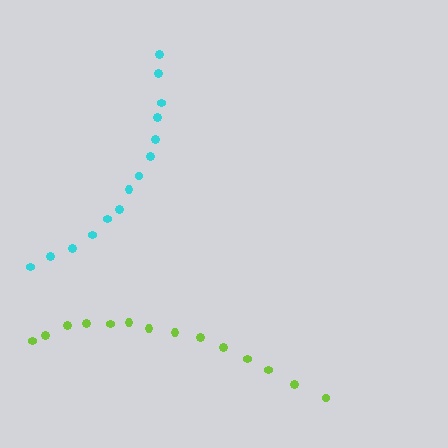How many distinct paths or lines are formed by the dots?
There are 2 distinct paths.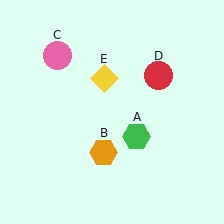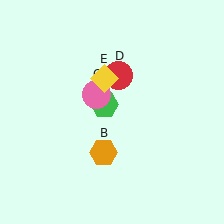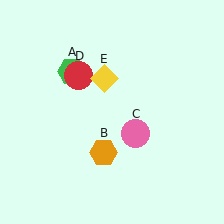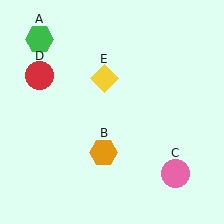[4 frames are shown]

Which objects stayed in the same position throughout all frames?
Orange hexagon (object B) and yellow diamond (object E) remained stationary.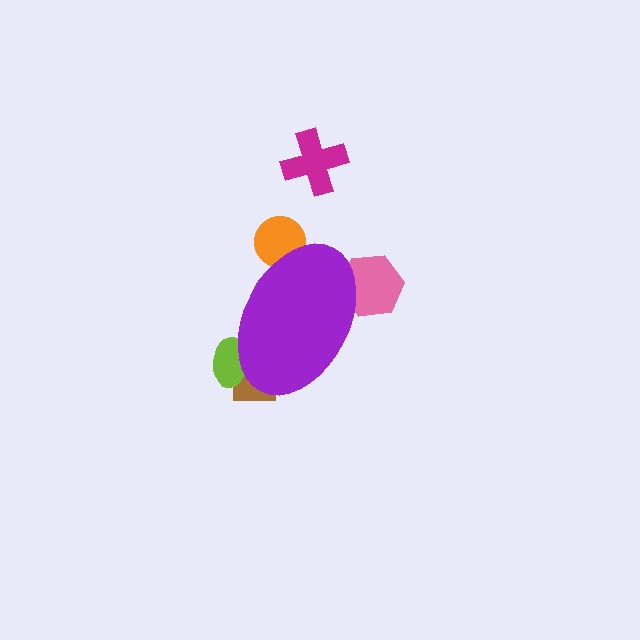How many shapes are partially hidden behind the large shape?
4 shapes are partially hidden.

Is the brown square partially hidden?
Yes, the brown square is partially hidden behind the purple ellipse.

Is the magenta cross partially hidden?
No, the magenta cross is fully visible.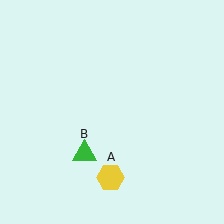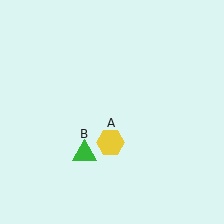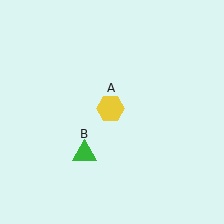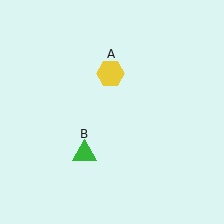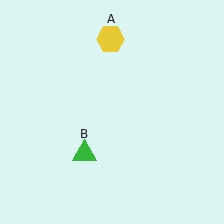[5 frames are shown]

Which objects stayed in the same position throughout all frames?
Green triangle (object B) remained stationary.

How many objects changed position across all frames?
1 object changed position: yellow hexagon (object A).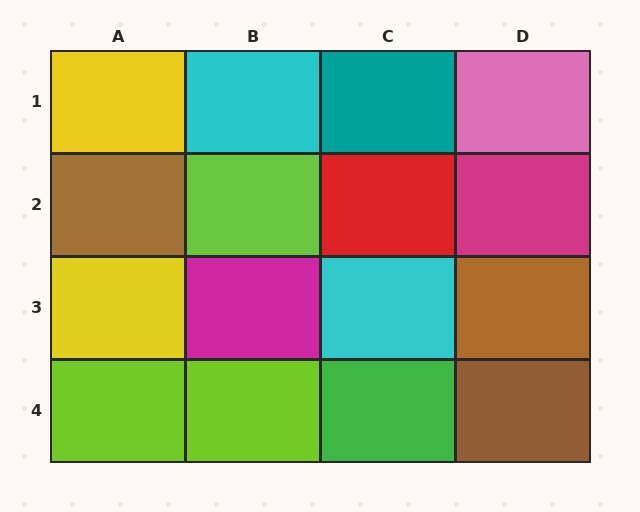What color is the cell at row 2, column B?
Lime.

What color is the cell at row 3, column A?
Yellow.